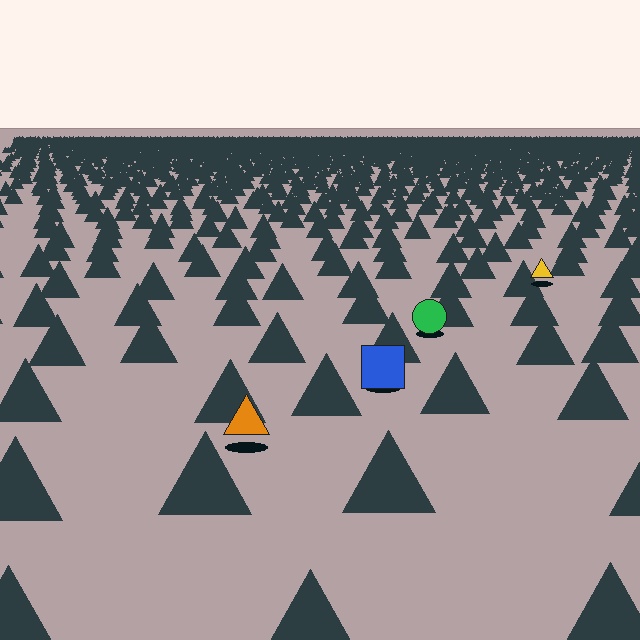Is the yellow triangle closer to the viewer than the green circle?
No. The green circle is closer — you can tell from the texture gradient: the ground texture is coarser near it.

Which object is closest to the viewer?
The orange triangle is closest. The texture marks near it are larger and more spread out.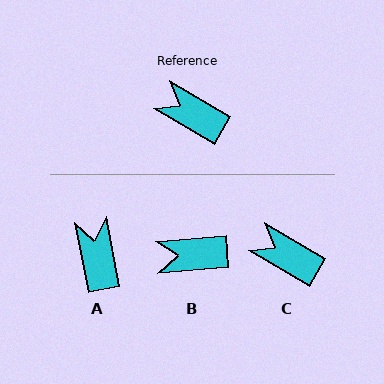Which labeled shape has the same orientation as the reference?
C.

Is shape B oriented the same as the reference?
No, it is off by about 35 degrees.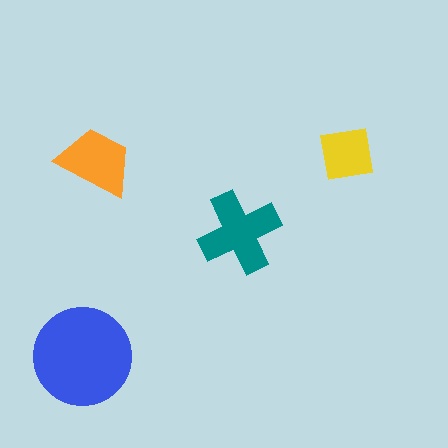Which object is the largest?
The blue circle.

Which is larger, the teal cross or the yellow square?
The teal cross.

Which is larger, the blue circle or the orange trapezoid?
The blue circle.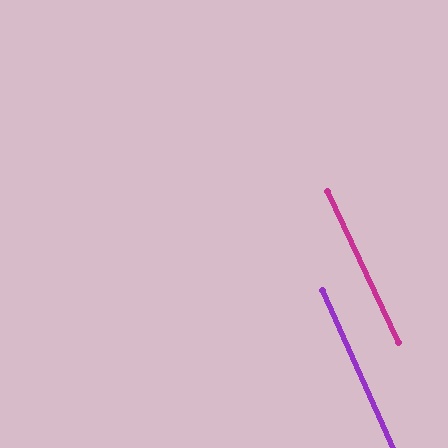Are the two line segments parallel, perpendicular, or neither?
Parallel — their directions differ by only 1.0°.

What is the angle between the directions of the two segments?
Approximately 1 degree.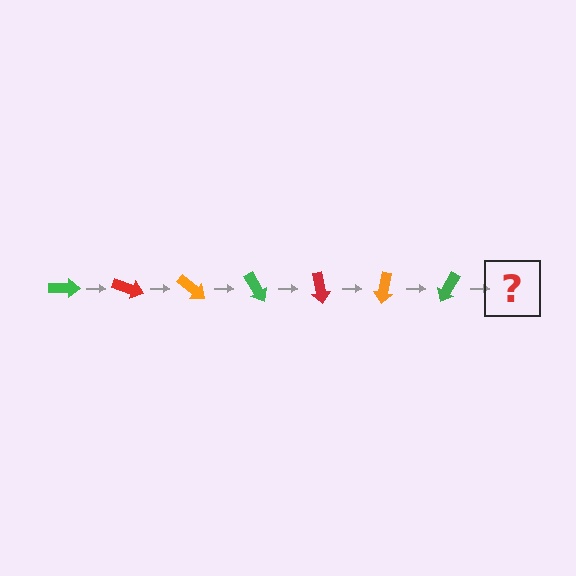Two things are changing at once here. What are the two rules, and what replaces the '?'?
The two rules are that it rotates 20 degrees each step and the color cycles through green, red, and orange. The '?' should be a red arrow, rotated 140 degrees from the start.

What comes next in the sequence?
The next element should be a red arrow, rotated 140 degrees from the start.